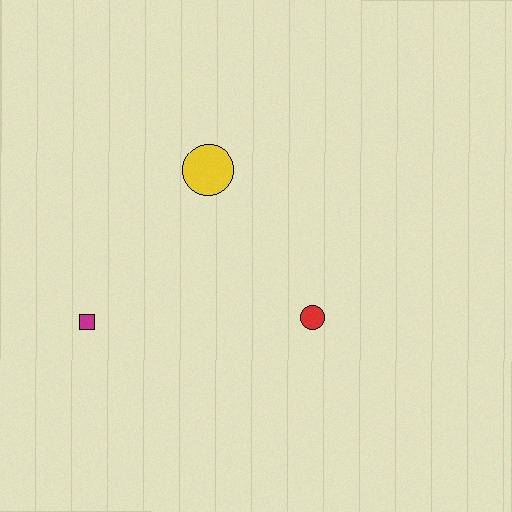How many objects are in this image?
There are 3 objects.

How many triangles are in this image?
There are no triangles.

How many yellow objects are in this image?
There is 1 yellow object.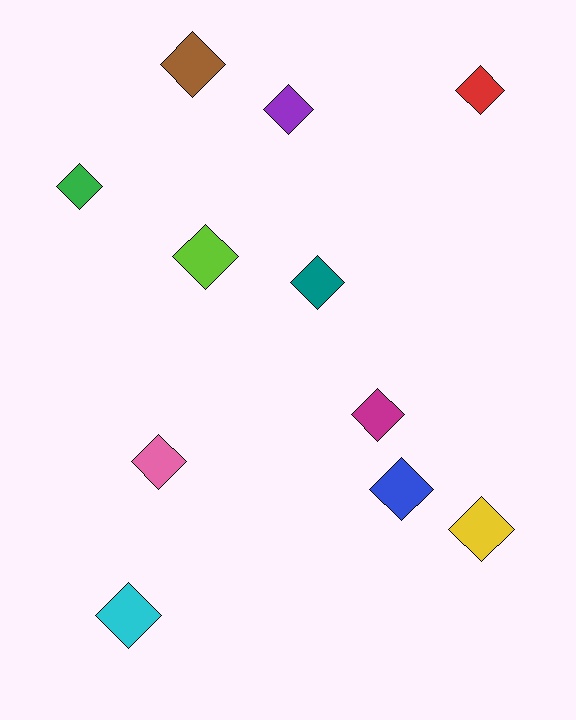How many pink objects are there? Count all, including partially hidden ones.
There is 1 pink object.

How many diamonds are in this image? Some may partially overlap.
There are 11 diamonds.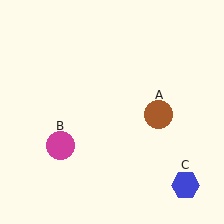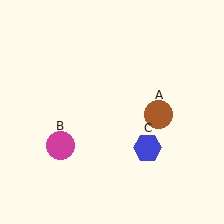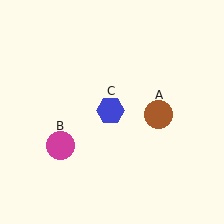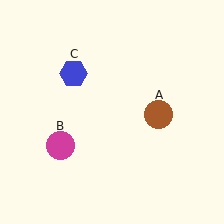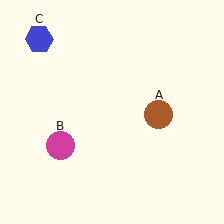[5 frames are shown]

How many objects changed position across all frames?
1 object changed position: blue hexagon (object C).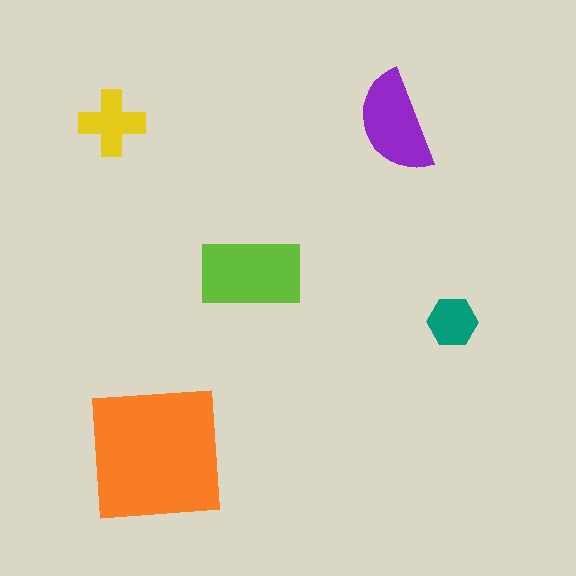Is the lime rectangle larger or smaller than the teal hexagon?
Larger.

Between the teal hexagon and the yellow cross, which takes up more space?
The yellow cross.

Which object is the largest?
The orange square.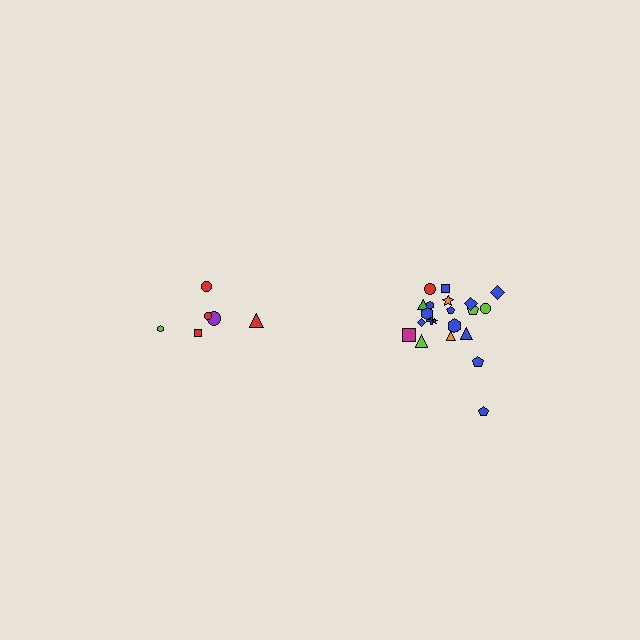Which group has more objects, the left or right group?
The right group.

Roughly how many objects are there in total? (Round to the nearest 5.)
Roughly 30 objects in total.